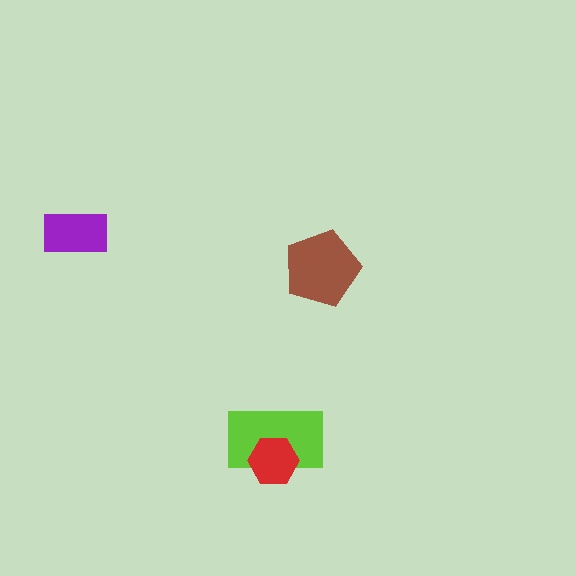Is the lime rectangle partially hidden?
Yes, it is partially covered by another shape.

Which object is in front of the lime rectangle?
The red hexagon is in front of the lime rectangle.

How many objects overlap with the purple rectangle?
0 objects overlap with the purple rectangle.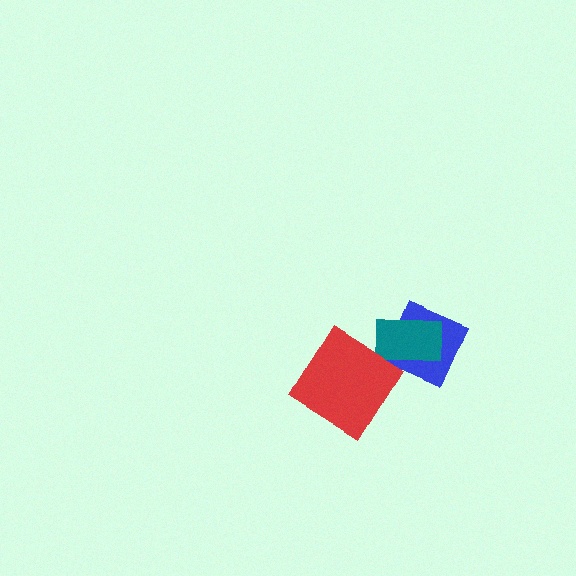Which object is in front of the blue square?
The teal rectangle is in front of the blue square.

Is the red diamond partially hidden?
No, no other shape covers it.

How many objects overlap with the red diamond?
0 objects overlap with the red diamond.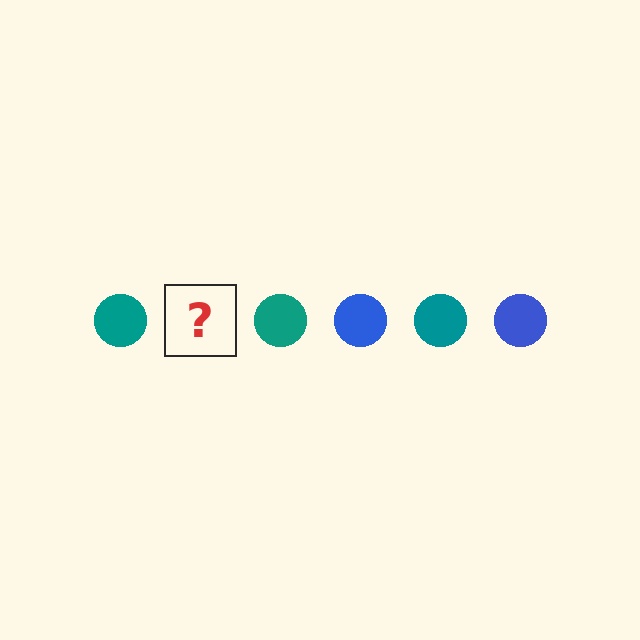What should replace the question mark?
The question mark should be replaced with a blue circle.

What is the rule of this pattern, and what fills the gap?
The rule is that the pattern cycles through teal, blue circles. The gap should be filled with a blue circle.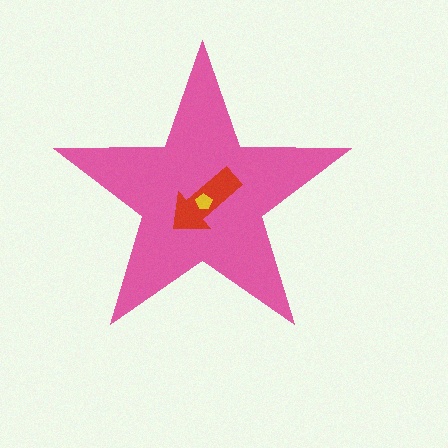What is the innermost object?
The yellow pentagon.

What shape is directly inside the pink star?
The red arrow.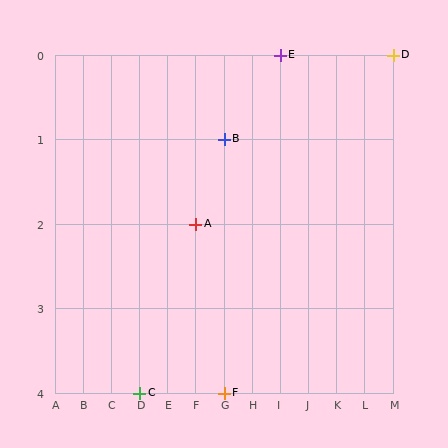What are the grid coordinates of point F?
Point F is at grid coordinates (G, 4).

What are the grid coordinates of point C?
Point C is at grid coordinates (D, 4).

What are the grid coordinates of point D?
Point D is at grid coordinates (M, 0).